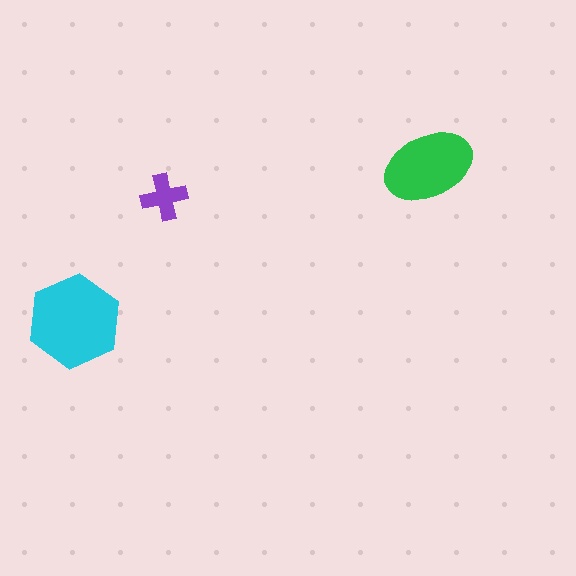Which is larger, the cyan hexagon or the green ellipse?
The cyan hexagon.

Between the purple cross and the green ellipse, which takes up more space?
The green ellipse.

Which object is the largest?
The cyan hexagon.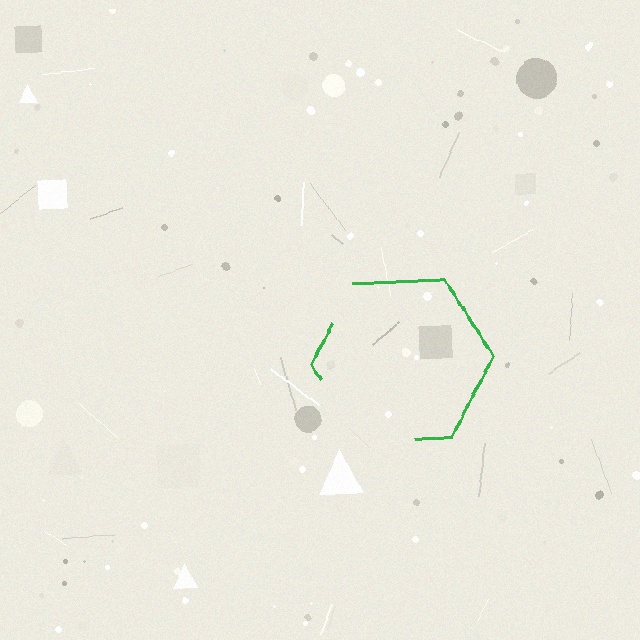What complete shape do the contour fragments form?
The contour fragments form a hexagon.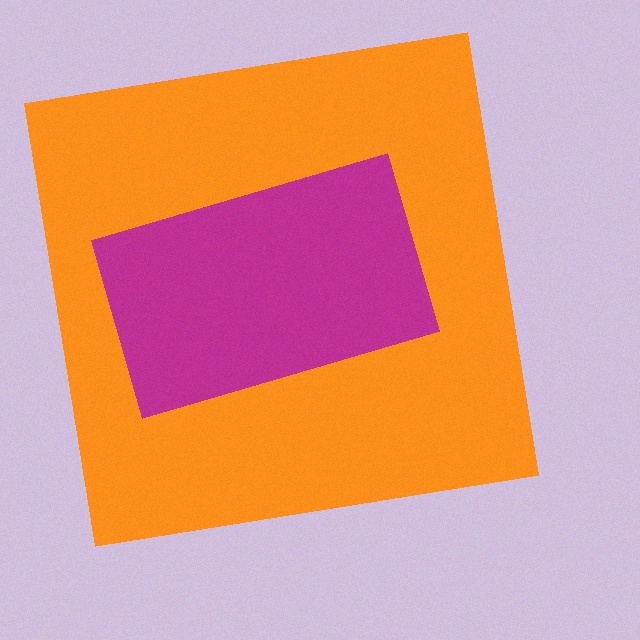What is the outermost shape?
The orange square.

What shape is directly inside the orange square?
The magenta rectangle.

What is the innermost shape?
The magenta rectangle.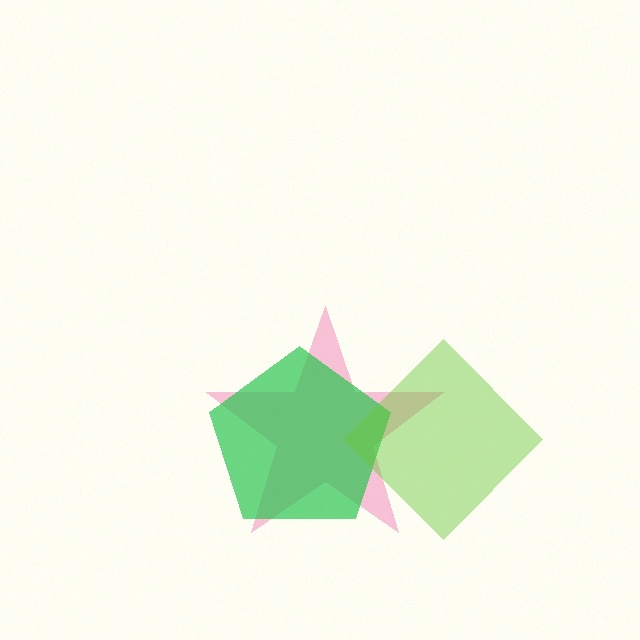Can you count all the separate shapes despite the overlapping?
Yes, there are 3 separate shapes.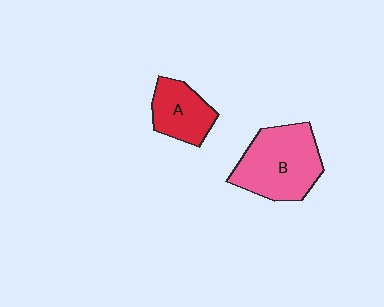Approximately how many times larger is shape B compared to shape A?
Approximately 1.7 times.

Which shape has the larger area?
Shape B (pink).